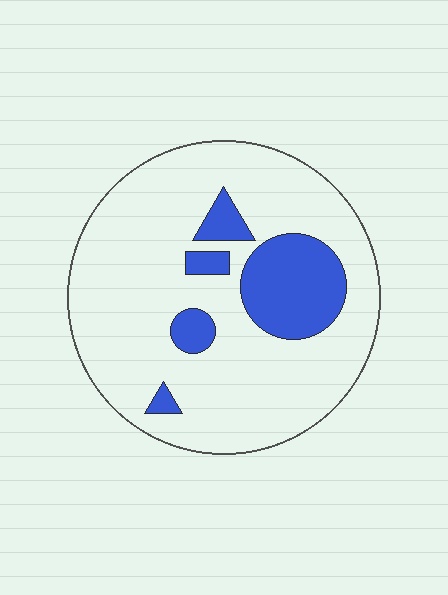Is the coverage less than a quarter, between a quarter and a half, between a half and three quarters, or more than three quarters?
Less than a quarter.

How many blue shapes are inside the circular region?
5.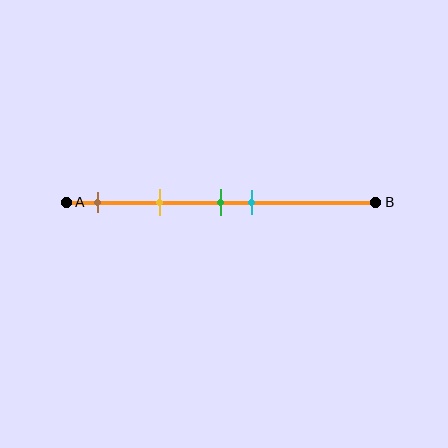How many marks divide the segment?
There are 4 marks dividing the segment.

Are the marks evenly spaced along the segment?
No, the marks are not evenly spaced.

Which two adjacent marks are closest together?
The green and cyan marks are the closest adjacent pair.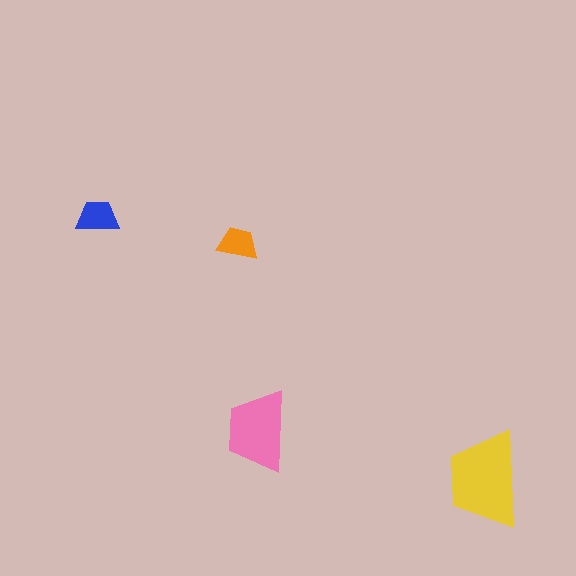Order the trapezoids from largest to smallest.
the yellow one, the pink one, the blue one, the orange one.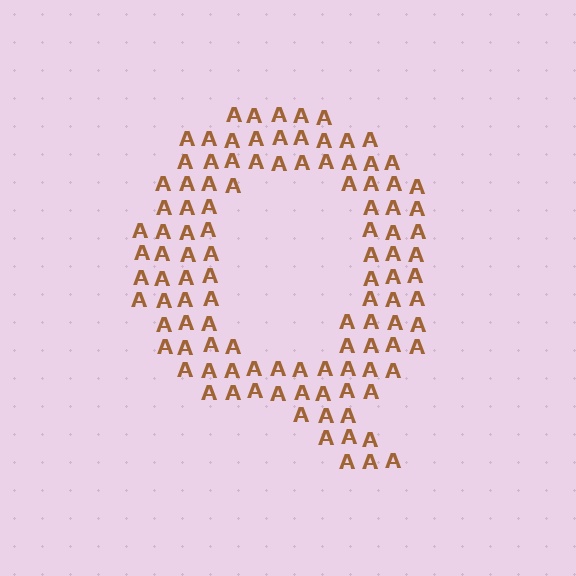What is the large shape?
The large shape is the letter Q.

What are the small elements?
The small elements are letter A's.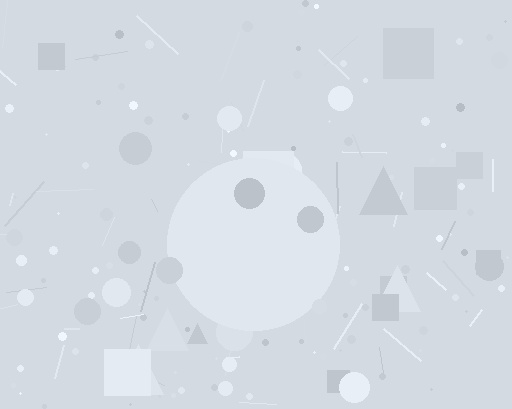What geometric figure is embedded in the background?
A circle is embedded in the background.